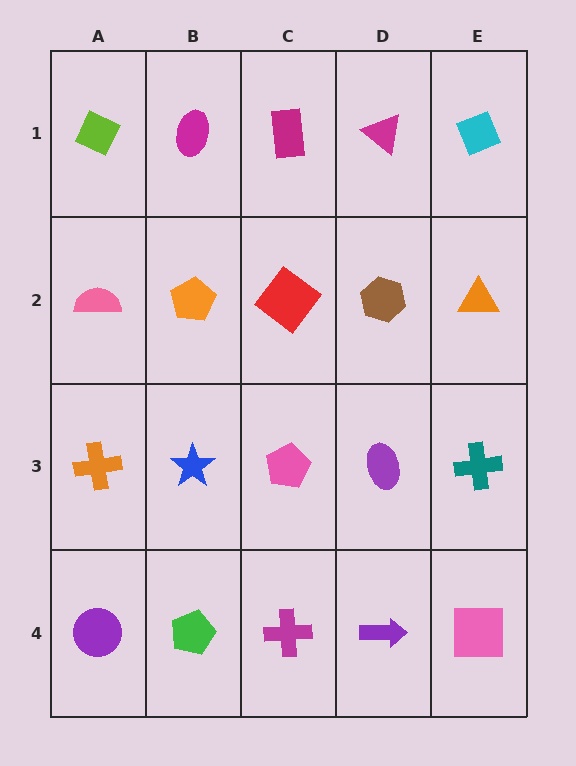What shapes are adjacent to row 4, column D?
A purple ellipse (row 3, column D), a magenta cross (row 4, column C), a pink square (row 4, column E).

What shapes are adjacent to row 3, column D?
A brown hexagon (row 2, column D), a purple arrow (row 4, column D), a pink pentagon (row 3, column C), a teal cross (row 3, column E).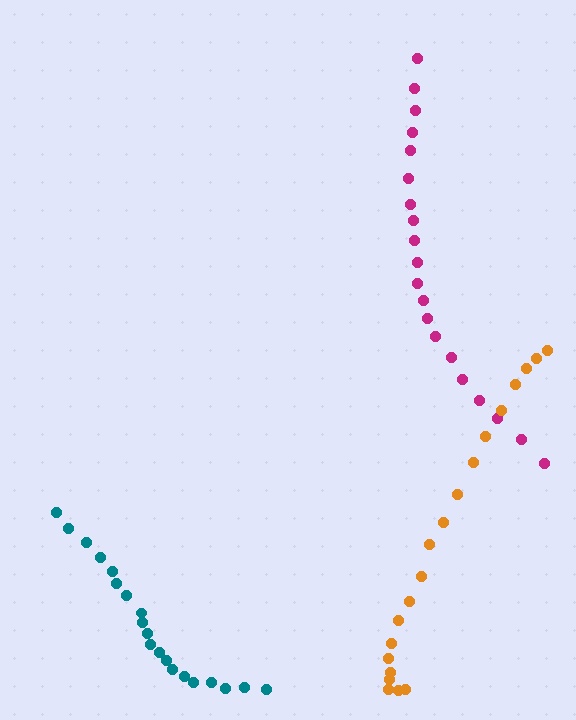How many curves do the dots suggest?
There are 3 distinct paths.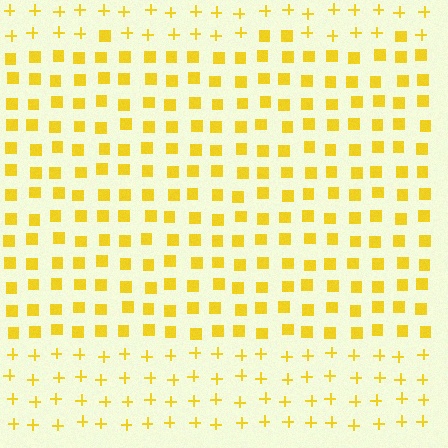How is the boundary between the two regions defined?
The boundary is defined by a change in element shape: squares inside vs. plus signs outside. All elements share the same color and spacing.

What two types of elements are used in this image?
The image uses squares inside the rectangle region and plus signs outside it.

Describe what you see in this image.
The image is filled with small yellow elements arranged in a uniform grid. A rectangle-shaped region contains squares, while the surrounding area contains plus signs. The boundary is defined purely by the change in element shape.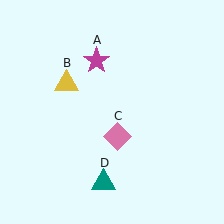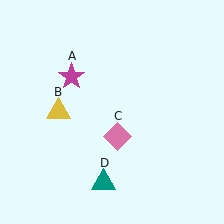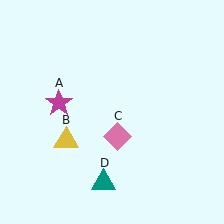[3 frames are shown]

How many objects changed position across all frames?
2 objects changed position: magenta star (object A), yellow triangle (object B).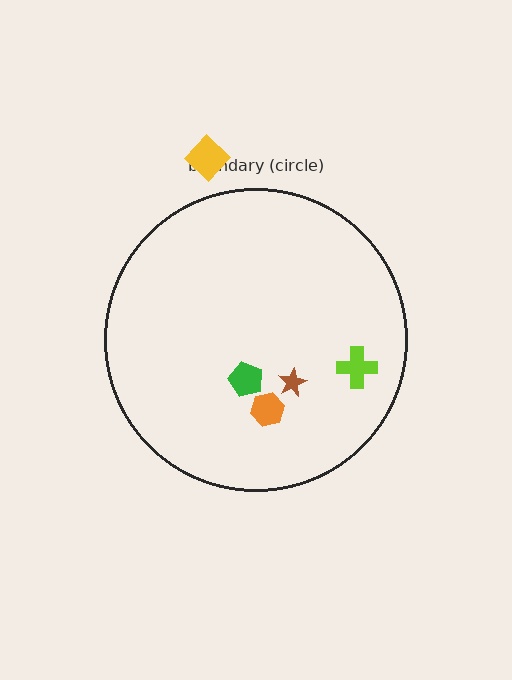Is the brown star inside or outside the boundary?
Inside.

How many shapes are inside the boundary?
4 inside, 1 outside.